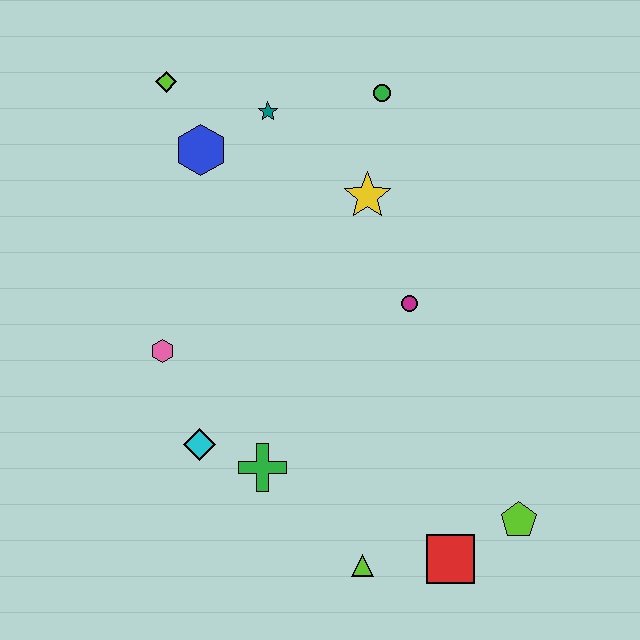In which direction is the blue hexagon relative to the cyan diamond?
The blue hexagon is above the cyan diamond.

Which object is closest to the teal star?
The blue hexagon is closest to the teal star.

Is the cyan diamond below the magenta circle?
Yes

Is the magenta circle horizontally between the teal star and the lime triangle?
No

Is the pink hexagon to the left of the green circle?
Yes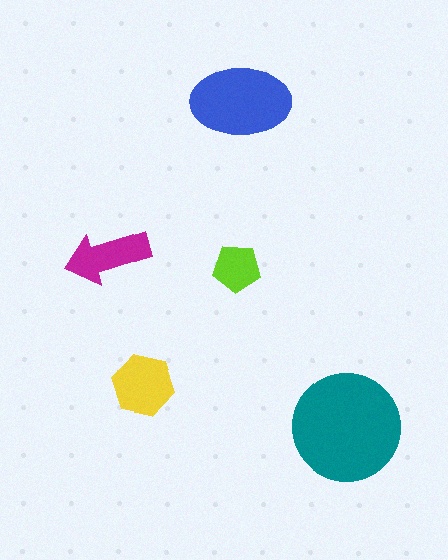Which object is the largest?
The teal circle.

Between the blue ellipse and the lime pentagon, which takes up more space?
The blue ellipse.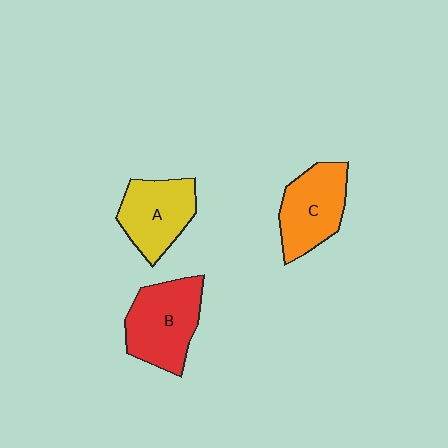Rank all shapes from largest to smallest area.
From largest to smallest: B (red), C (orange), A (yellow).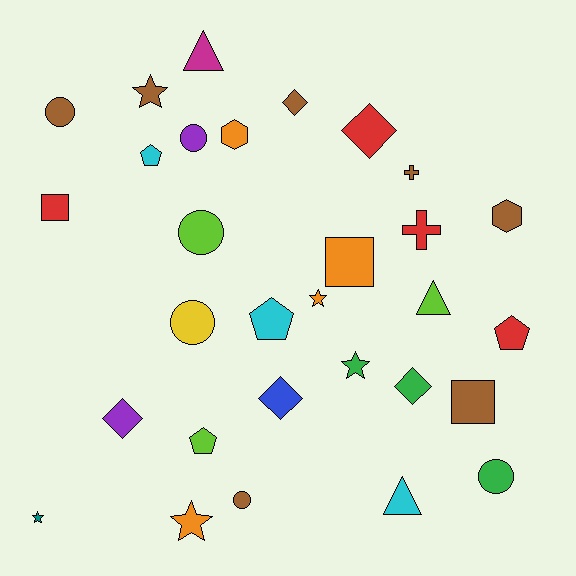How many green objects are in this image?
There are 3 green objects.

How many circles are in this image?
There are 6 circles.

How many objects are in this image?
There are 30 objects.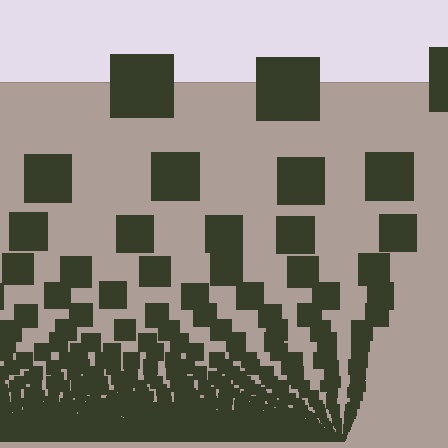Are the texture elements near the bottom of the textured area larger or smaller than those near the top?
Smaller. The gradient is inverted — elements near the bottom are smaller and denser.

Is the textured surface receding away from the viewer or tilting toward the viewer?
The surface appears to tilt toward the viewer. Texture elements get larger and sparser toward the top.